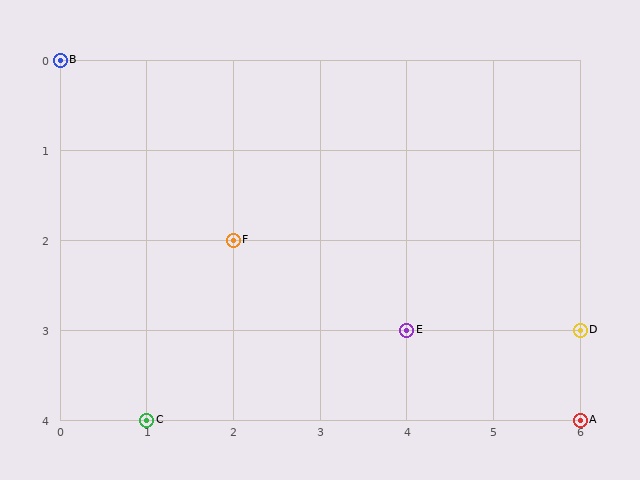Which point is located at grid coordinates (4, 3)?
Point E is at (4, 3).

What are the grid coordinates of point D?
Point D is at grid coordinates (6, 3).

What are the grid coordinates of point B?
Point B is at grid coordinates (0, 0).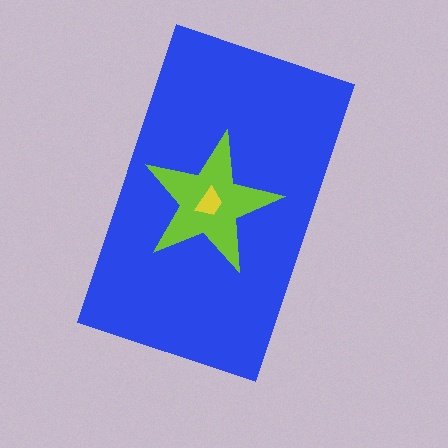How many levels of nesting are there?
3.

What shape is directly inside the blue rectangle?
The lime star.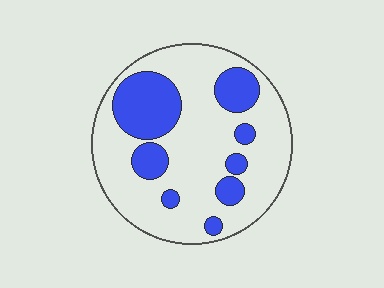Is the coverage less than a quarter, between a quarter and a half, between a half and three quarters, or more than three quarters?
Between a quarter and a half.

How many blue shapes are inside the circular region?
8.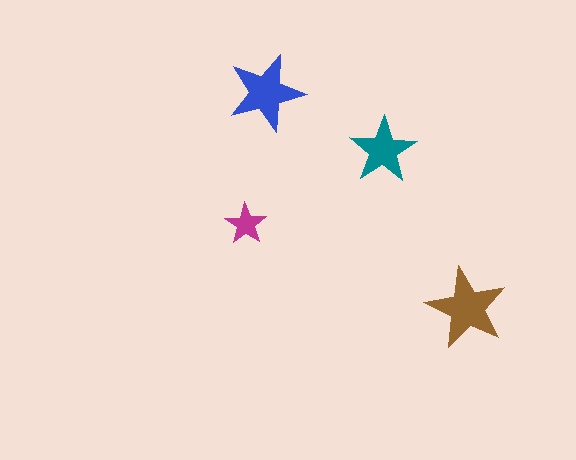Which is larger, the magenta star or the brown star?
The brown one.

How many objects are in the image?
There are 4 objects in the image.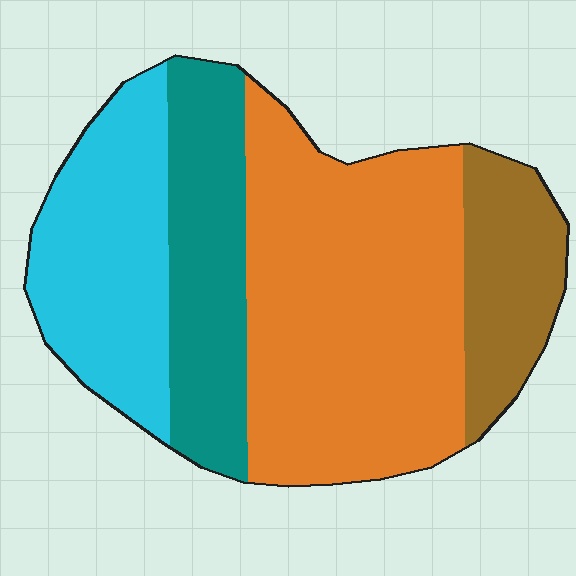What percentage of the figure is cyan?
Cyan covers about 25% of the figure.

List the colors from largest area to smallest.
From largest to smallest: orange, cyan, teal, brown.